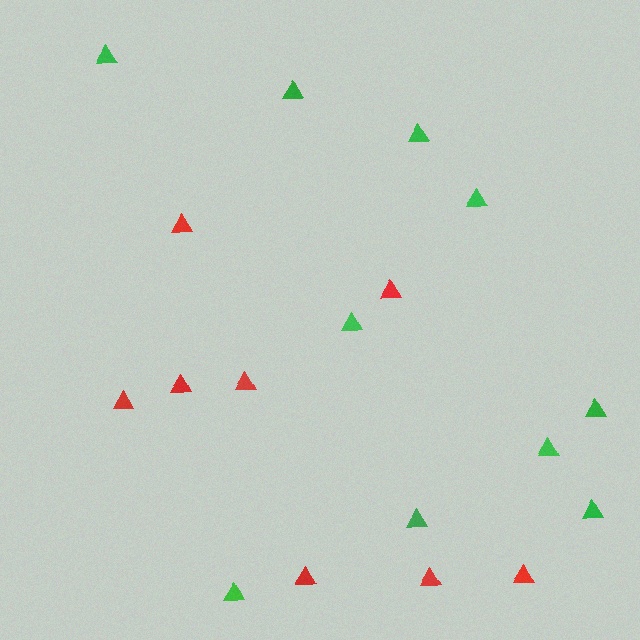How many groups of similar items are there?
There are 2 groups: one group of red triangles (8) and one group of green triangles (10).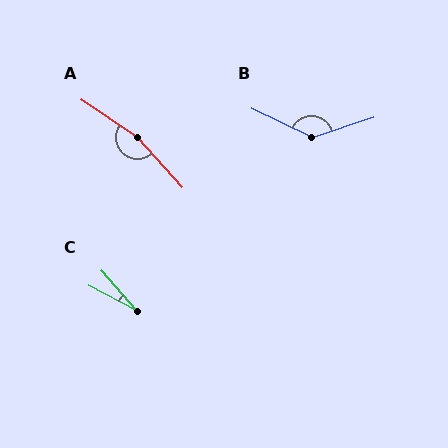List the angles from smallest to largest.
C (21°), B (136°), A (166°).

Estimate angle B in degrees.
Approximately 136 degrees.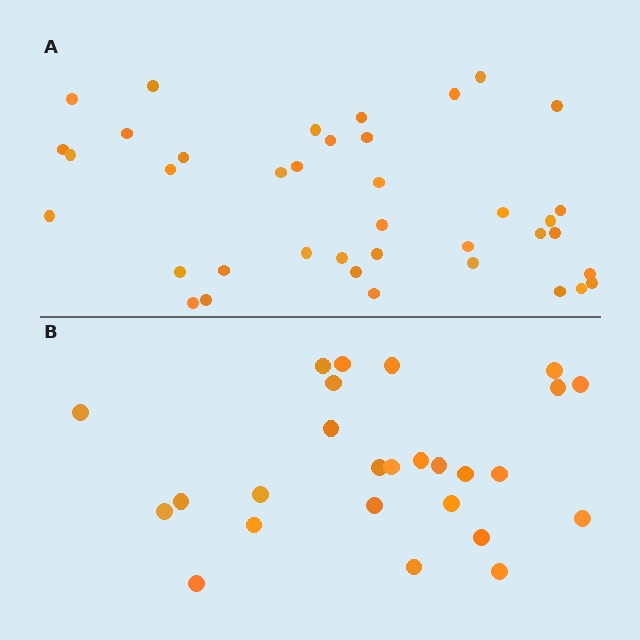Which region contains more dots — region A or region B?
Region A (the top region) has more dots.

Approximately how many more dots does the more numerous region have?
Region A has approximately 15 more dots than region B.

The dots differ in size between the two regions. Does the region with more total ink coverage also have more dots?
No. Region B has more total ink coverage because its dots are larger, but region A actually contains more individual dots. Total area can be misleading — the number of items is what matters here.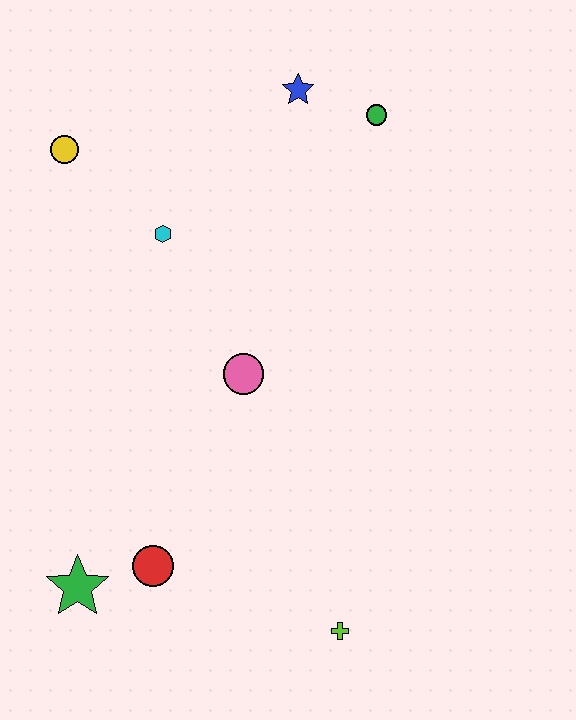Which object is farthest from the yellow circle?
The lime cross is farthest from the yellow circle.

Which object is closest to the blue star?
The green circle is closest to the blue star.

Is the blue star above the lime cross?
Yes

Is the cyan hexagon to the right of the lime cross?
No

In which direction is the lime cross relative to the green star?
The lime cross is to the right of the green star.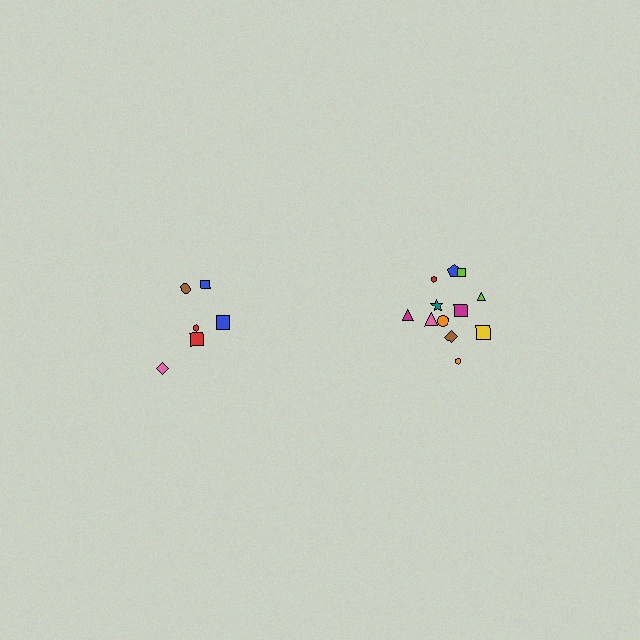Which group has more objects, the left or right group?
The right group.